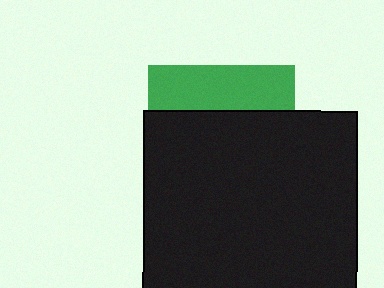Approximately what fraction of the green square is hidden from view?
Roughly 70% of the green square is hidden behind the black square.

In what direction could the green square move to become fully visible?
The green square could move up. That would shift it out from behind the black square entirely.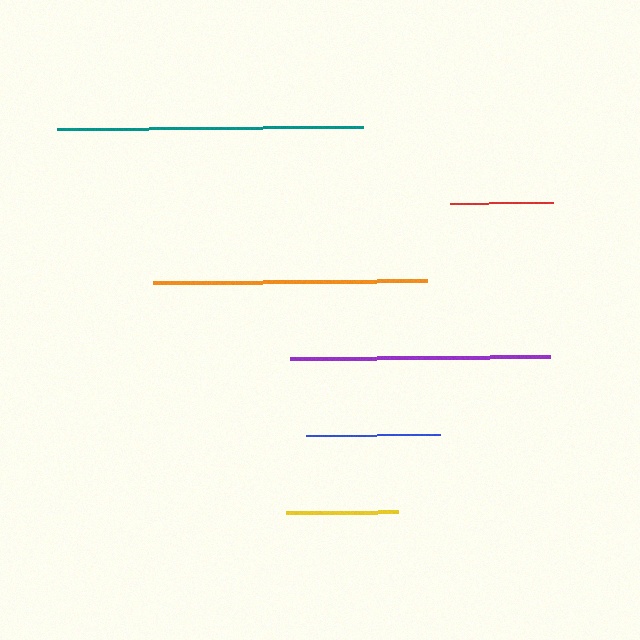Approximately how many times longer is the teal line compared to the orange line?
The teal line is approximately 1.1 times the length of the orange line.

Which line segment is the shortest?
The red line is the shortest at approximately 104 pixels.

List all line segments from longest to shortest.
From longest to shortest: teal, orange, purple, blue, yellow, red.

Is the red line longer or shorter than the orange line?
The orange line is longer than the red line.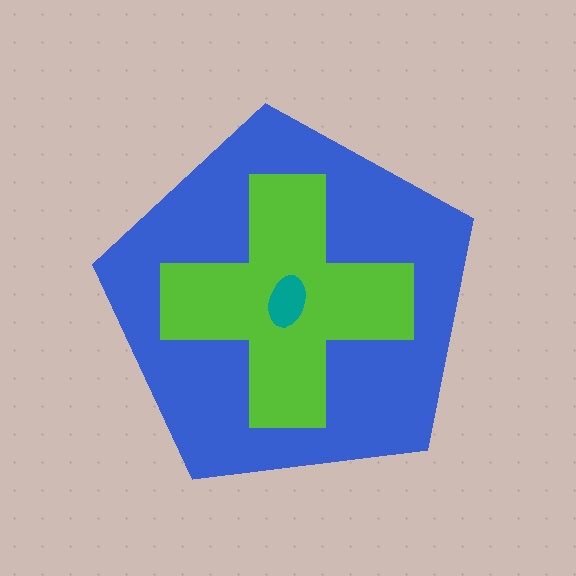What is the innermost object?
The teal ellipse.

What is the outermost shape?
The blue pentagon.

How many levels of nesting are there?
3.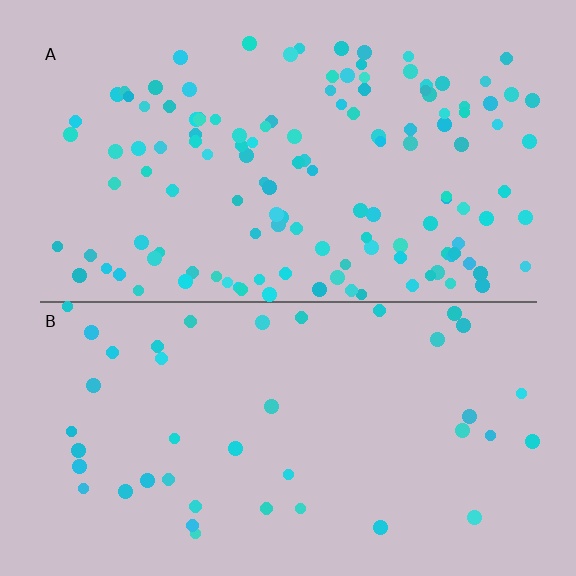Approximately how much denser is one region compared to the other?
Approximately 3.1× — region A over region B.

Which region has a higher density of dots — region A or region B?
A (the top).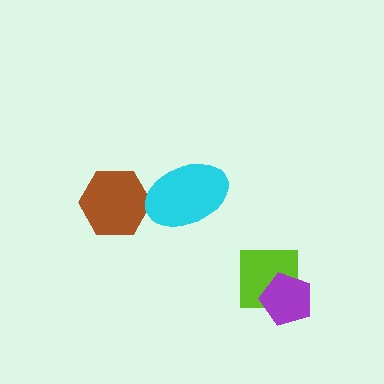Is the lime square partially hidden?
Yes, it is partially covered by another shape.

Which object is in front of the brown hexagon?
The cyan ellipse is in front of the brown hexagon.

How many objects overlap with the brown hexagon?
1 object overlaps with the brown hexagon.